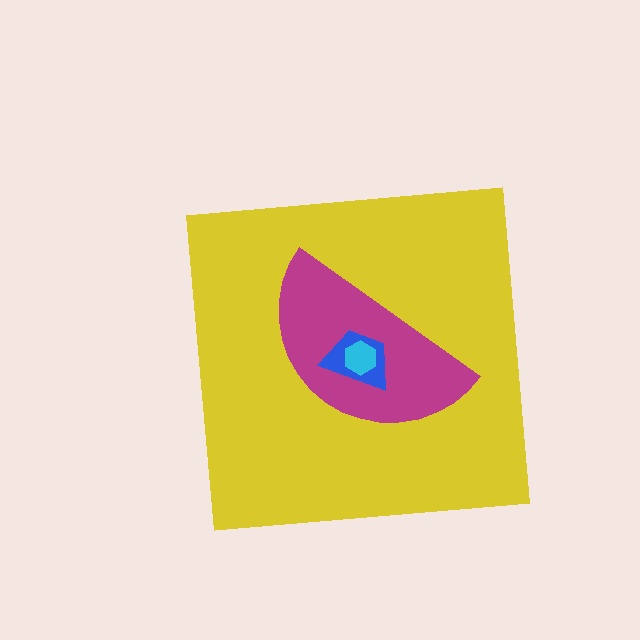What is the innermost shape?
The cyan hexagon.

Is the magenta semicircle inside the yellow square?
Yes.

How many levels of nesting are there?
4.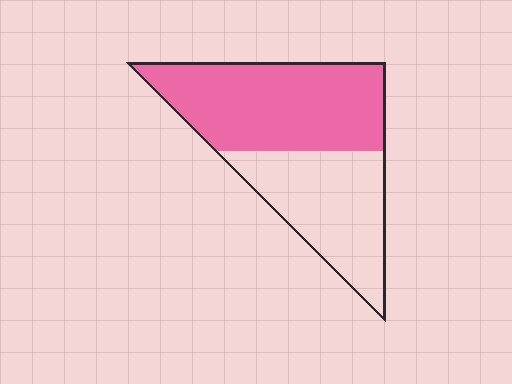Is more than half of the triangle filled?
Yes.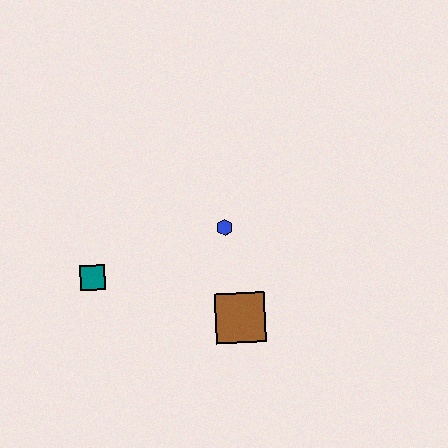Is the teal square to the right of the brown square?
No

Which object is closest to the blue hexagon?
The brown square is closest to the blue hexagon.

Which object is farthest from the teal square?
The brown square is farthest from the teal square.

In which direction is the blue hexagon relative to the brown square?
The blue hexagon is above the brown square.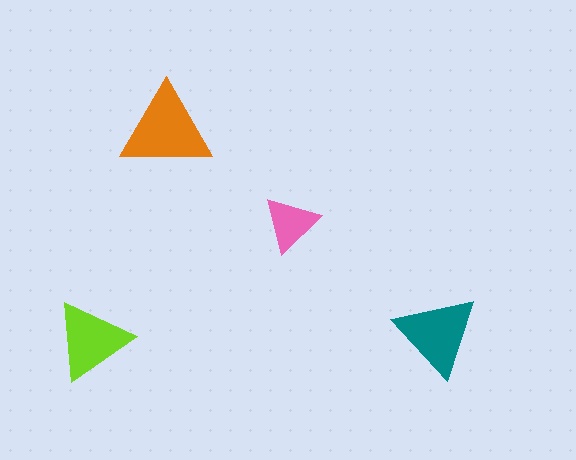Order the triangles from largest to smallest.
the orange one, the teal one, the lime one, the pink one.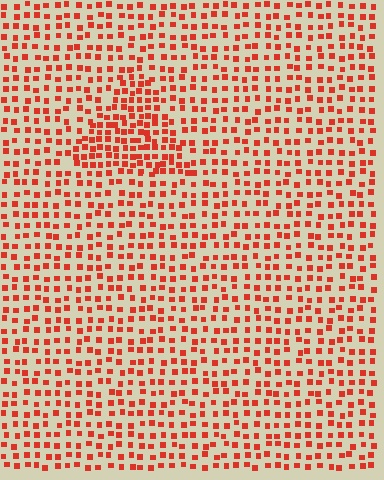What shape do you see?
I see a triangle.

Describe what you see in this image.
The image contains small red elements arranged at two different densities. A triangle-shaped region is visible where the elements are more densely packed than the surrounding area.